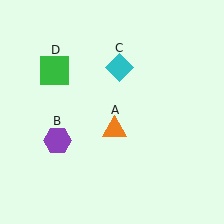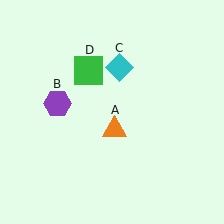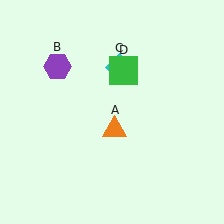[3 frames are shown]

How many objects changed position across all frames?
2 objects changed position: purple hexagon (object B), green square (object D).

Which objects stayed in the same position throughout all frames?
Orange triangle (object A) and cyan diamond (object C) remained stationary.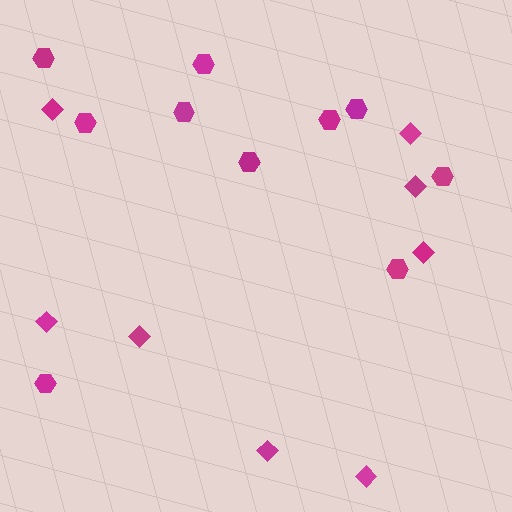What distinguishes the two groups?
There are 2 groups: one group of hexagons (10) and one group of diamonds (8).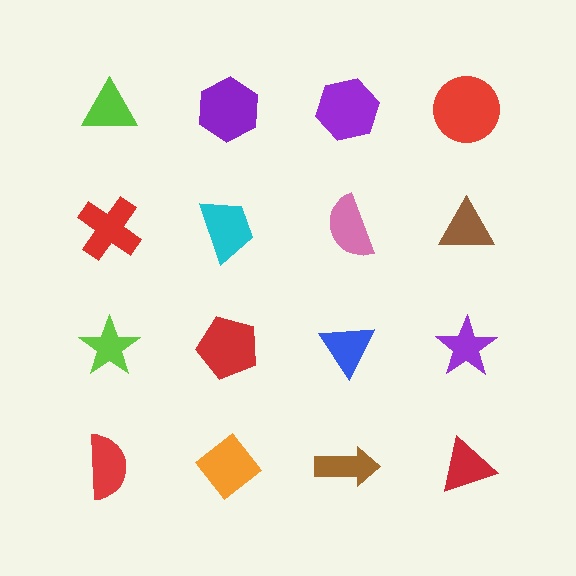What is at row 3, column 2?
A red pentagon.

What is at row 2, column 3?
A pink semicircle.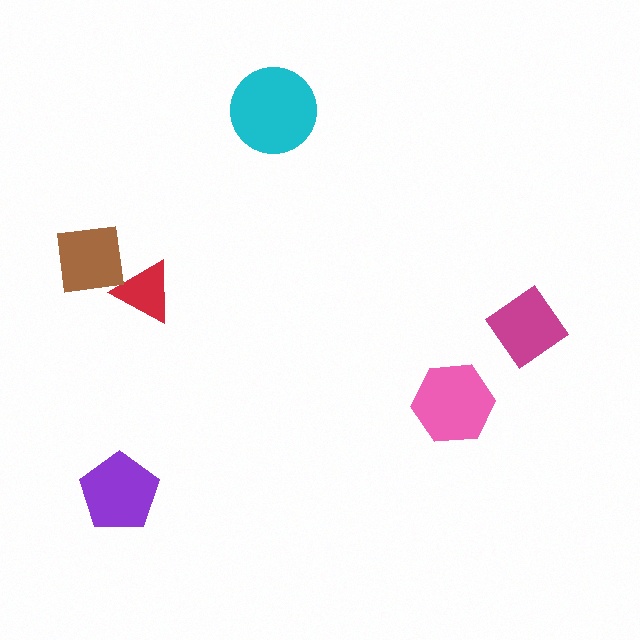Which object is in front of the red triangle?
The brown square is in front of the red triangle.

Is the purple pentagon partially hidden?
No, no other shape covers it.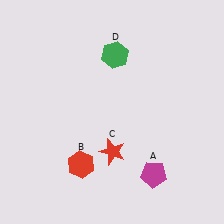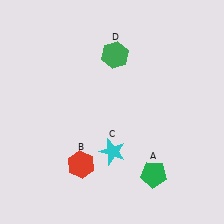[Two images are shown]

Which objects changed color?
A changed from magenta to green. C changed from red to cyan.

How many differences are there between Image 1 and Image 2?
There are 2 differences between the two images.